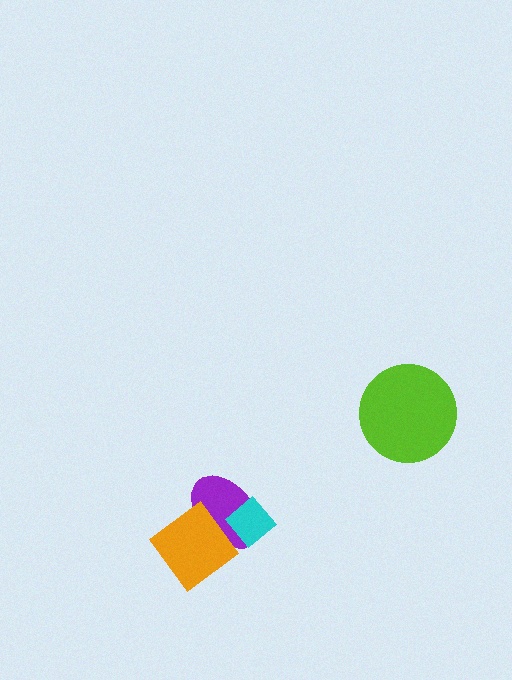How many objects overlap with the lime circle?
0 objects overlap with the lime circle.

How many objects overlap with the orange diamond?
2 objects overlap with the orange diamond.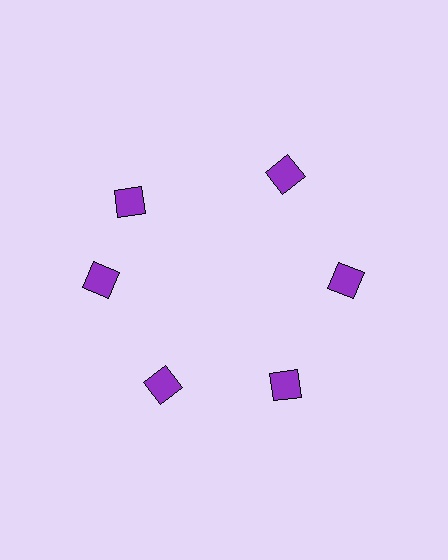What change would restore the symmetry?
The symmetry would be restored by rotating it back into even spacing with its neighbors so that all 6 diamonds sit at equal angles and equal distance from the center.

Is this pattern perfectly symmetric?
No. The 6 purple diamonds are arranged in a ring, but one element near the 11 o'clock position is rotated out of alignment along the ring, breaking the 6-fold rotational symmetry.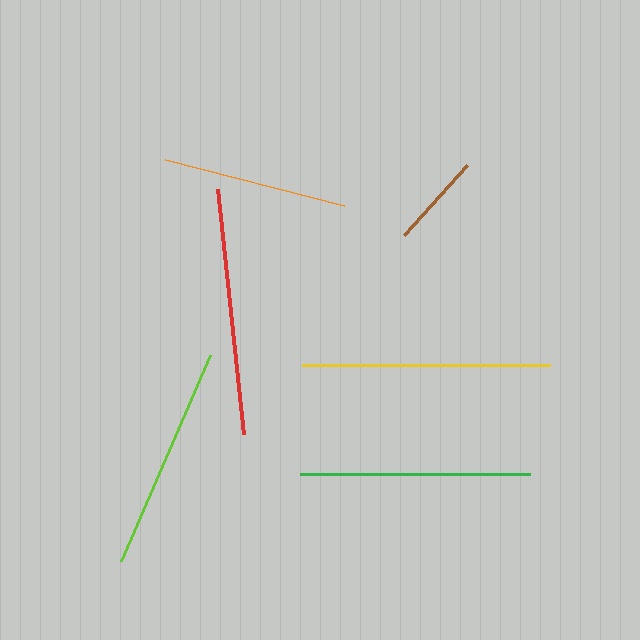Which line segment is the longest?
The yellow line is the longest at approximately 248 pixels.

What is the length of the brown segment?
The brown segment is approximately 94 pixels long.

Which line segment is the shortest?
The brown line is the shortest at approximately 94 pixels.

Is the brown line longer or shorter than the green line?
The green line is longer than the brown line.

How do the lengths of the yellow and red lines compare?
The yellow and red lines are approximately the same length.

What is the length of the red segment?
The red segment is approximately 247 pixels long.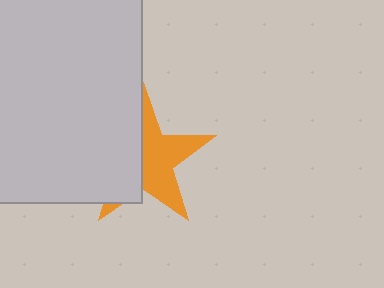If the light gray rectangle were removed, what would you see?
You would see the complete orange star.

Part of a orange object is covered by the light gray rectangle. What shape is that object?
It is a star.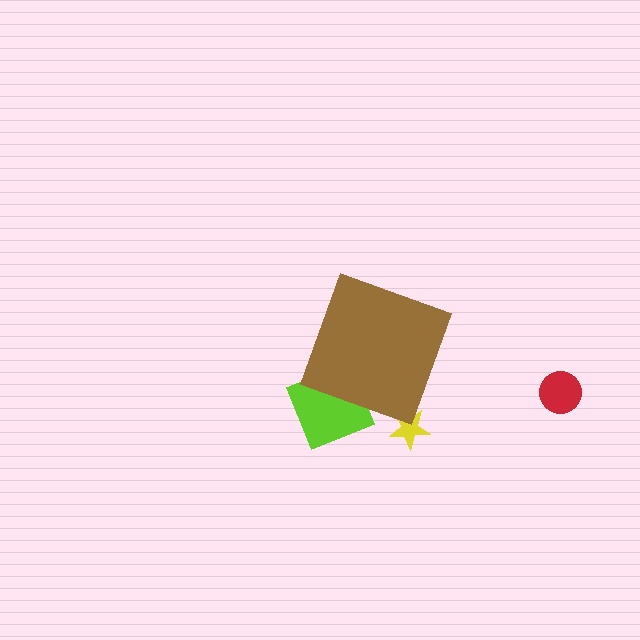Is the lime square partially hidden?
Yes, the lime square is partially hidden behind the brown diamond.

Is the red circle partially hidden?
No, the red circle is fully visible.